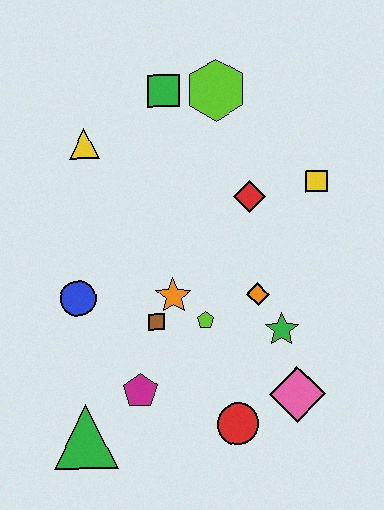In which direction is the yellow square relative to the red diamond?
The yellow square is to the right of the red diamond.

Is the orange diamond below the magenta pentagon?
No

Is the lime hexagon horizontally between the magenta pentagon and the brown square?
No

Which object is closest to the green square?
The lime hexagon is closest to the green square.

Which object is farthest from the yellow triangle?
The pink diamond is farthest from the yellow triangle.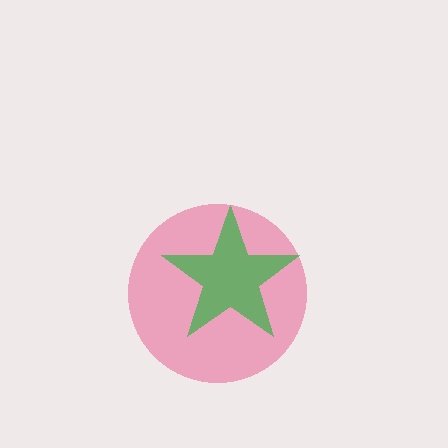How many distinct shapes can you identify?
There are 2 distinct shapes: a pink circle, a green star.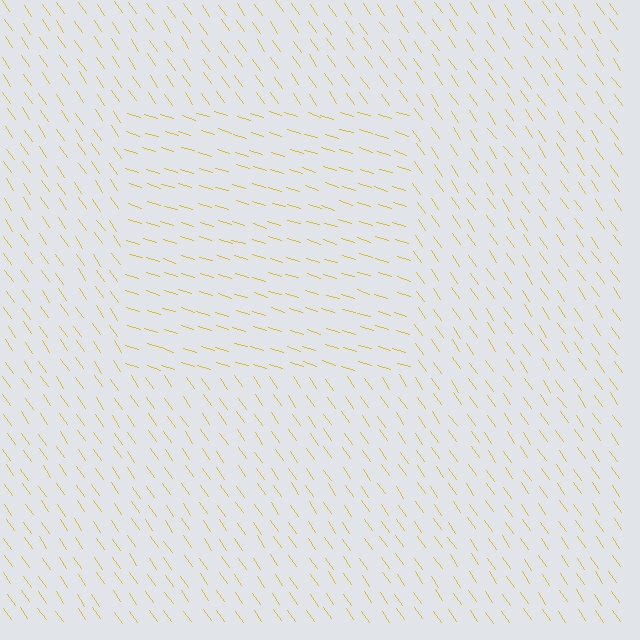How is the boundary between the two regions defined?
The boundary is defined purely by a change in line orientation (approximately 38 degrees difference). All lines are the same color and thickness.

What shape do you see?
I see a rectangle.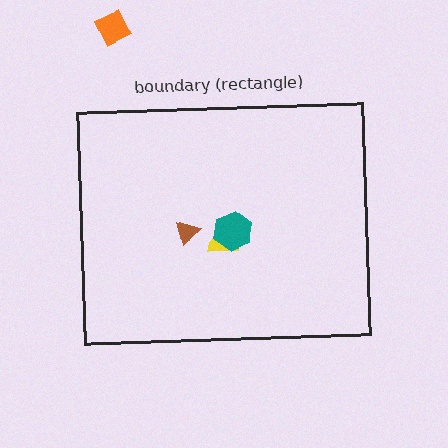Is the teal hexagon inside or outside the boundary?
Inside.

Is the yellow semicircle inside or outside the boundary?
Inside.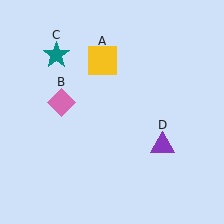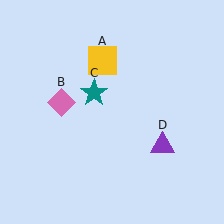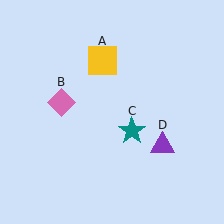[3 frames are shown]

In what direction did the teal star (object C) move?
The teal star (object C) moved down and to the right.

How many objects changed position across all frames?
1 object changed position: teal star (object C).